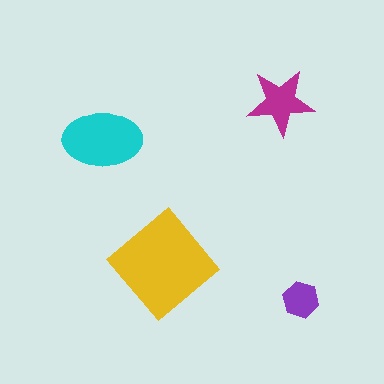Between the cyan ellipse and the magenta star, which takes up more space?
The cyan ellipse.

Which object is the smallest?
The purple hexagon.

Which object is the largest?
The yellow diamond.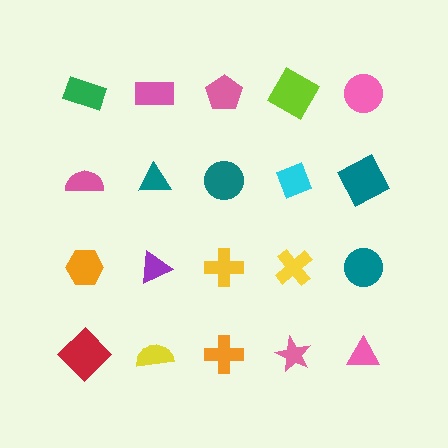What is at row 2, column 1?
A pink semicircle.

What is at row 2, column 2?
A teal triangle.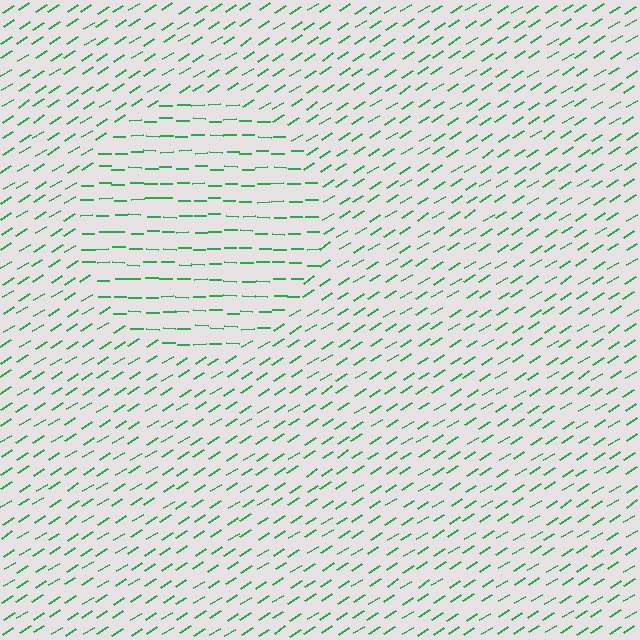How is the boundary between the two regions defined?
The boundary is defined purely by a change in line orientation (approximately 33 degrees difference). All lines are the same color and thickness.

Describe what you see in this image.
The image is filled with small green line segments. A circle region in the image has lines oriented differently from the surrounding lines, creating a visible texture boundary.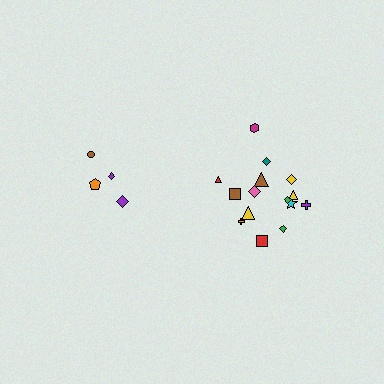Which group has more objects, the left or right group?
The right group.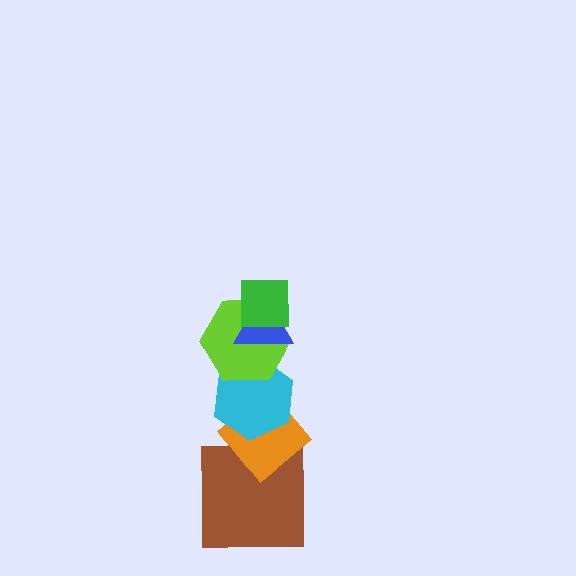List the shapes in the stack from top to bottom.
From top to bottom: the green square, the blue triangle, the lime hexagon, the cyan hexagon, the orange diamond, the brown square.